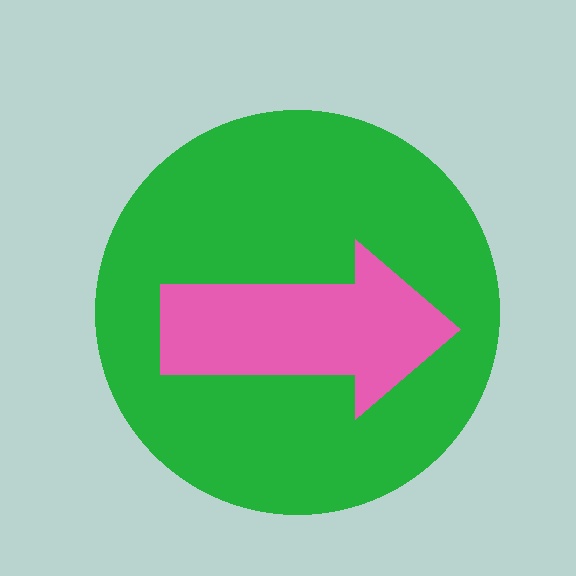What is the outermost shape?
The green circle.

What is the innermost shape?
The pink arrow.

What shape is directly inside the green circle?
The pink arrow.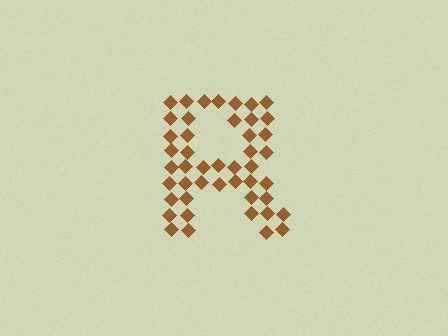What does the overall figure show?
The overall figure shows the letter R.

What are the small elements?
The small elements are diamonds.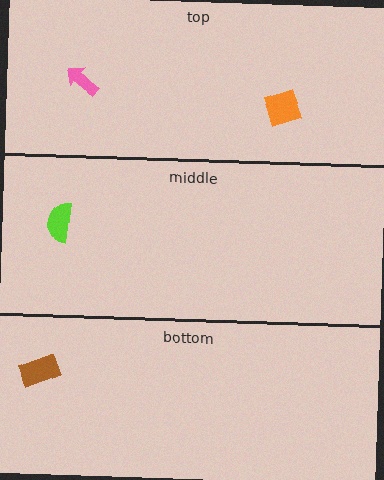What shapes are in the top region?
The pink arrow, the orange diamond.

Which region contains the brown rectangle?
The bottom region.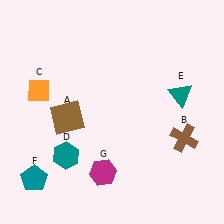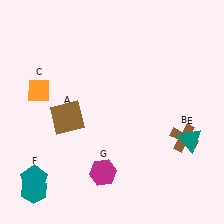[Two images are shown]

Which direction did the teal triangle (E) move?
The teal triangle (E) moved down.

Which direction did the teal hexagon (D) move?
The teal hexagon (D) moved down.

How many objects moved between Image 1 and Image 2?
2 objects moved between the two images.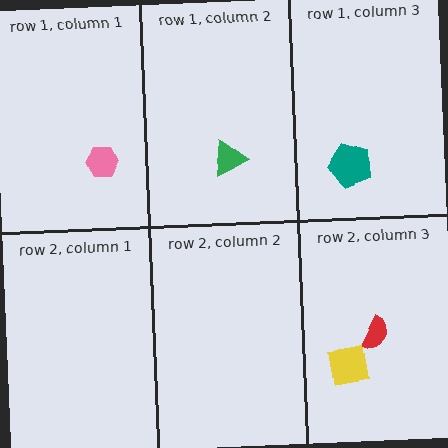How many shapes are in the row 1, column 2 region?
1.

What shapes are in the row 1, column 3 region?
The teal pentagon.